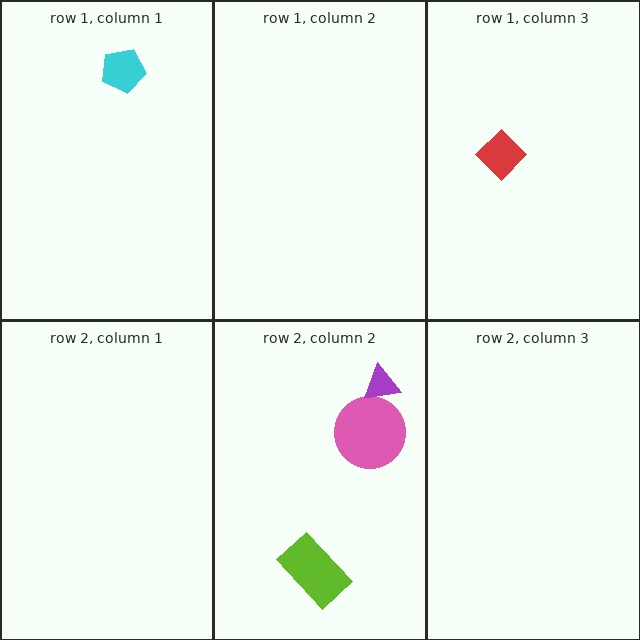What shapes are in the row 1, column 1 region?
The cyan pentagon.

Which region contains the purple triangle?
The row 2, column 2 region.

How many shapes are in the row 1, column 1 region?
1.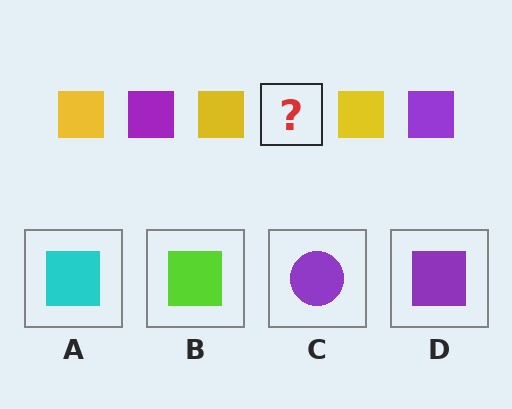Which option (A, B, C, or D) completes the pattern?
D.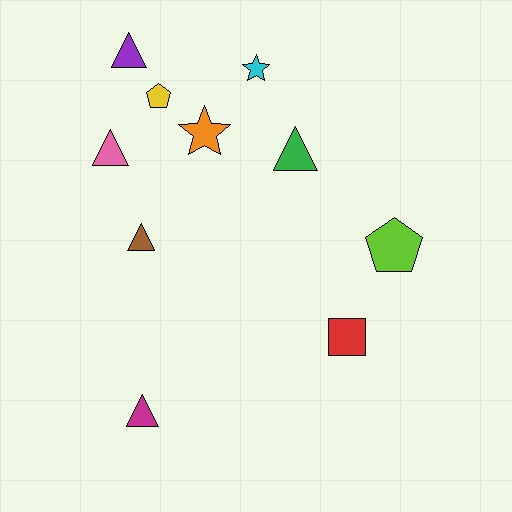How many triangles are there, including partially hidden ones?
There are 5 triangles.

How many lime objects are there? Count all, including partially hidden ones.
There is 1 lime object.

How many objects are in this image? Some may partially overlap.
There are 10 objects.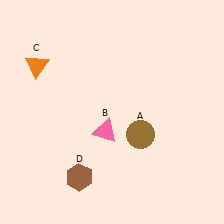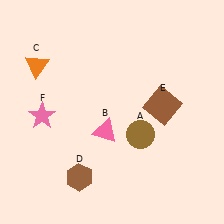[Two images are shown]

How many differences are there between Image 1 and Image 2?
There are 2 differences between the two images.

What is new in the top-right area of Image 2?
A brown square (E) was added in the top-right area of Image 2.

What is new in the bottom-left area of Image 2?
A pink star (F) was added in the bottom-left area of Image 2.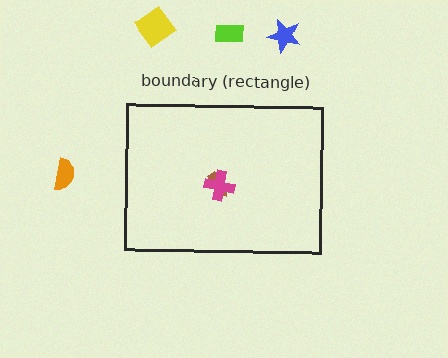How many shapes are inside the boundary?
2 inside, 4 outside.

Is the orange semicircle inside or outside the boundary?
Outside.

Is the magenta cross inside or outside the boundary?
Inside.